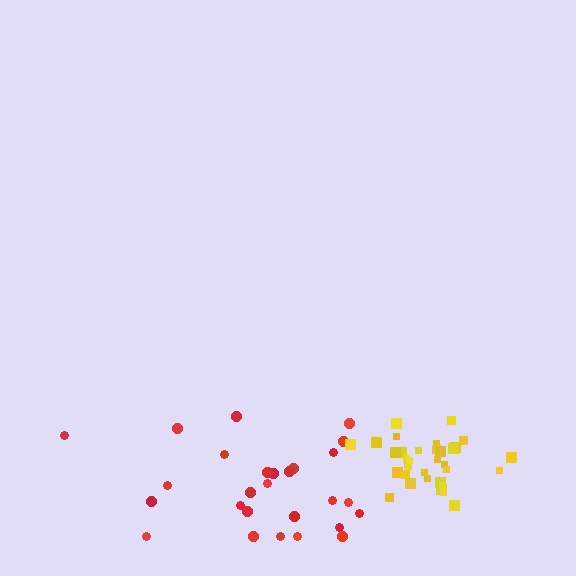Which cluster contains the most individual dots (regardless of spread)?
Yellow (34).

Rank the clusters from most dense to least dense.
yellow, red.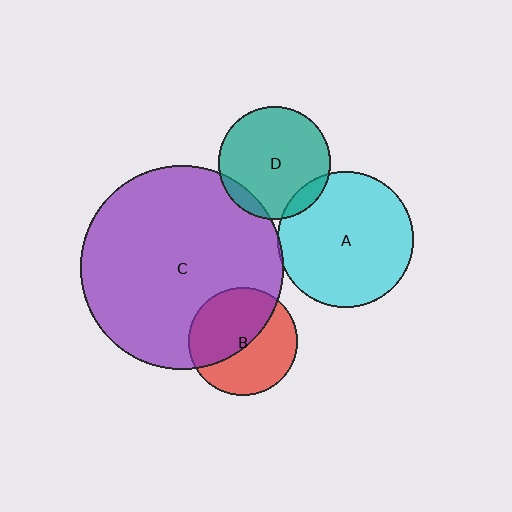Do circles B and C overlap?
Yes.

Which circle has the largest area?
Circle C (purple).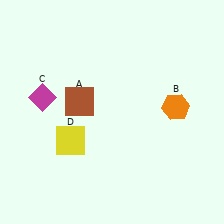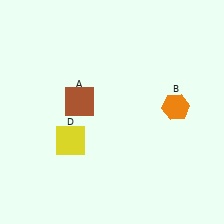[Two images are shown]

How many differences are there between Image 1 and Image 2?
There is 1 difference between the two images.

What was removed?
The magenta diamond (C) was removed in Image 2.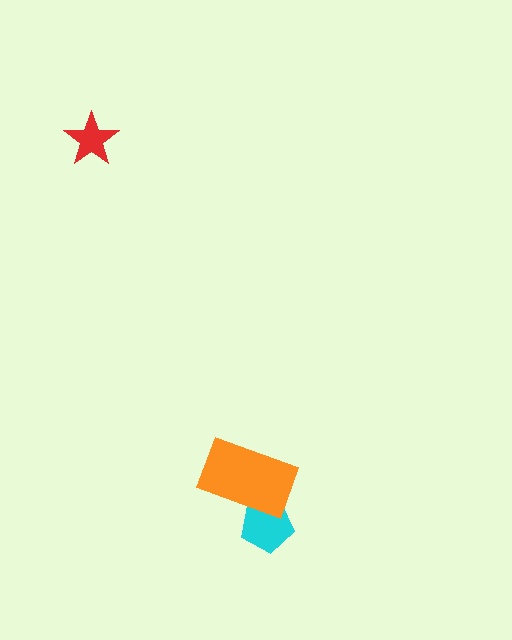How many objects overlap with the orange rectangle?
1 object overlaps with the orange rectangle.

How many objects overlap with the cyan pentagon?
1 object overlaps with the cyan pentagon.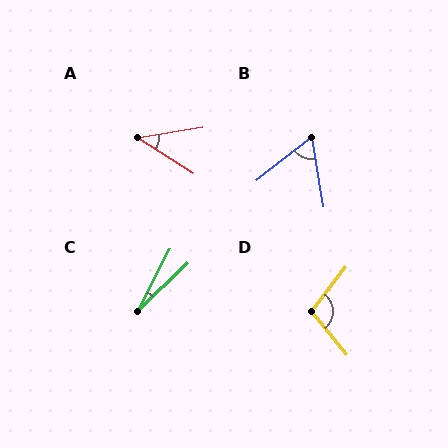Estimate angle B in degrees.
Approximately 62 degrees.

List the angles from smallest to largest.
C (19°), A (42°), B (62°), D (102°).